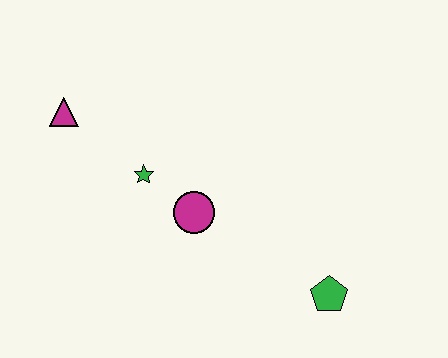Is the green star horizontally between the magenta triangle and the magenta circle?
Yes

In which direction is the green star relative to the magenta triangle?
The green star is to the right of the magenta triangle.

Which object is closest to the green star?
The magenta circle is closest to the green star.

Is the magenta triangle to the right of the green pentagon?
No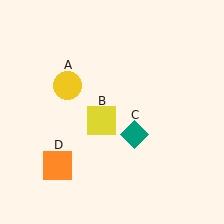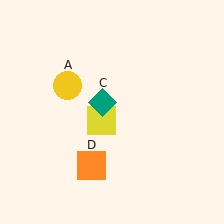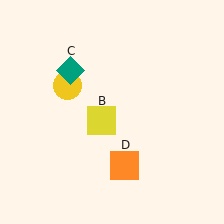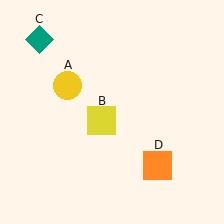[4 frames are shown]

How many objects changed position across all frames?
2 objects changed position: teal diamond (object C), orange square (object D).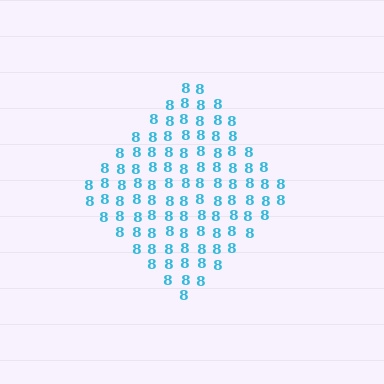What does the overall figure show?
The overall figure shows a diamond.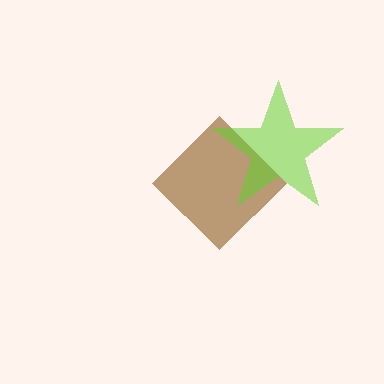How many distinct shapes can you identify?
There are 2 distinct shapes: a brown diamond, a lime star.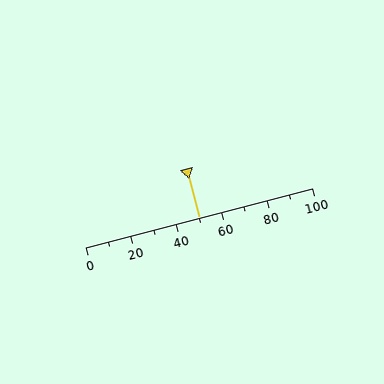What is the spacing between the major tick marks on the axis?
The major ticks are spaced 20 apart.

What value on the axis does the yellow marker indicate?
The marker indicates approximately 50.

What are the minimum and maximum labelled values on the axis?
The axis runs from 0 to 100.